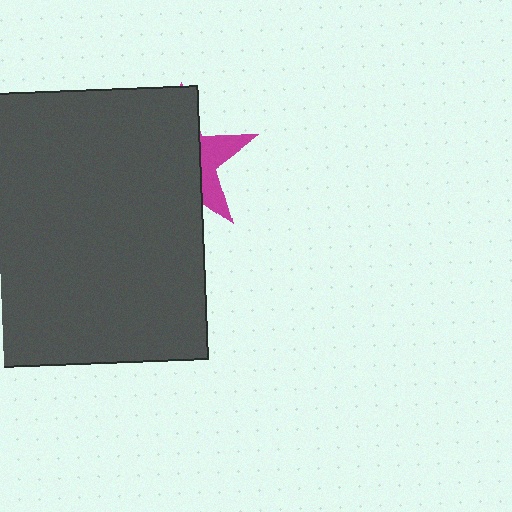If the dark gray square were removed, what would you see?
You would see the complete magenta star.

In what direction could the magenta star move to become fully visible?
The magenta star could move right. That would shift it out from behind the dark gray square entirely.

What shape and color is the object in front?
The object in front is a dark gray square.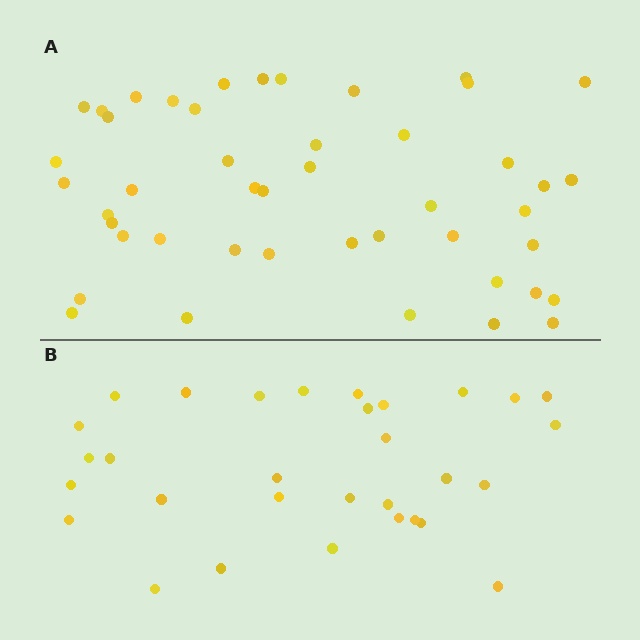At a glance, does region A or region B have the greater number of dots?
Region A (the top region) has more dots.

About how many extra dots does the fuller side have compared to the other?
Region A has approximately 15 more dots than region B.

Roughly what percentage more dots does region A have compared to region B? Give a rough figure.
About 50% more.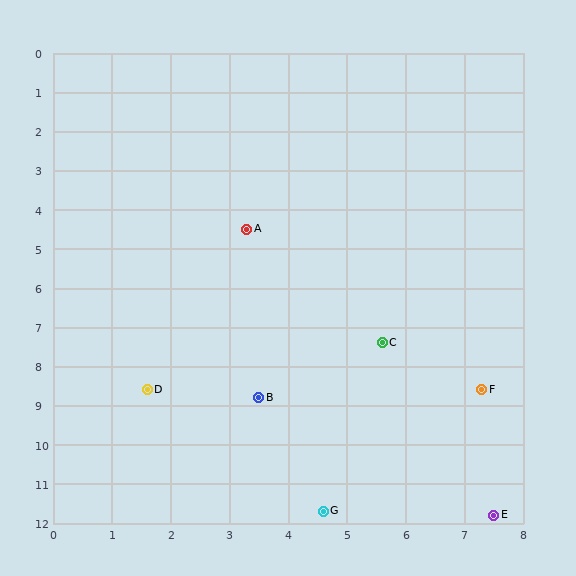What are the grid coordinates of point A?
Point A is at approximately (3.3, 4.5).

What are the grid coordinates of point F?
Point F is at approximately (7.3, 8.6).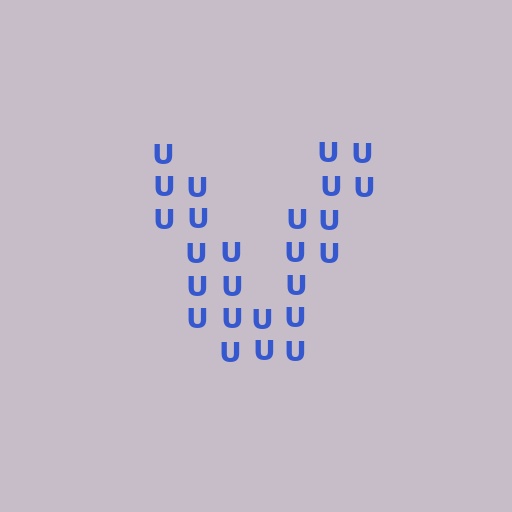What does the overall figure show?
The overall figure shows the letter V.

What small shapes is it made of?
It is made of small letter U's.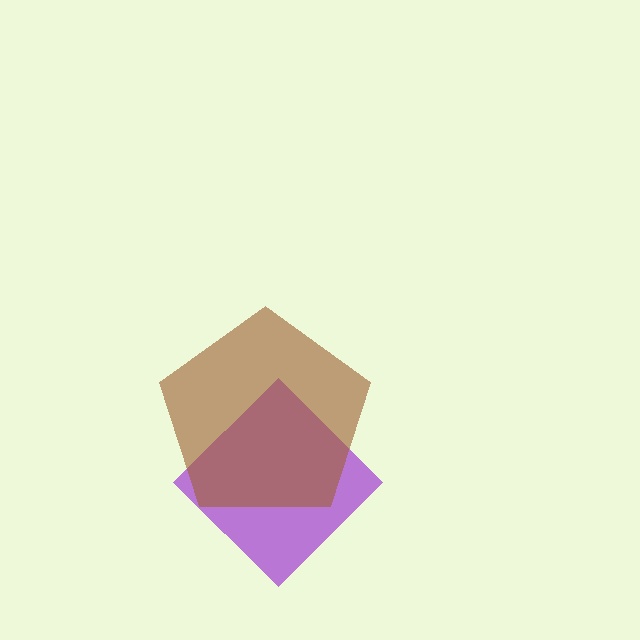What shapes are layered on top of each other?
The layered shapes are: a purple diamond, a brown pentagon.